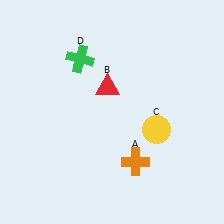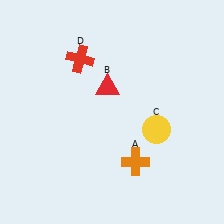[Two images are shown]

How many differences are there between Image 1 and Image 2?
There is 1 difference between the two images.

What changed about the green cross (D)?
In Image 1, D is green. In Image 2, it changed to red.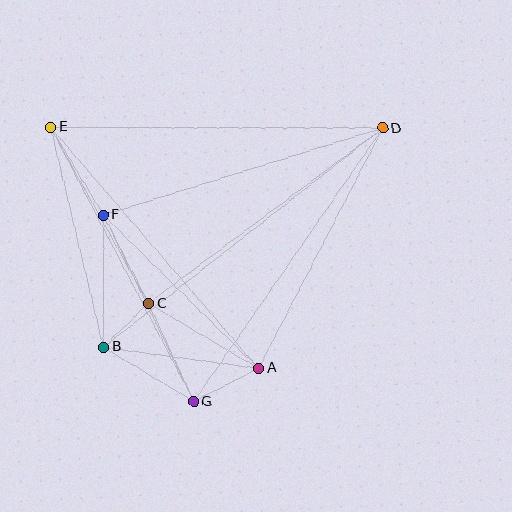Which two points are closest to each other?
Points B and C are closest to each other.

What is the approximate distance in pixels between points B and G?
The distance between B and G is approximately 105 pixels.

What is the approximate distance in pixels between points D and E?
The distance between D and E is approximately 332 pixels.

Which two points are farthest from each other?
Points B and D are farthest from each other.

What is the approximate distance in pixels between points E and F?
The distance between E and F is approximately 103 pixels.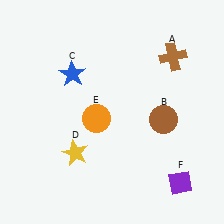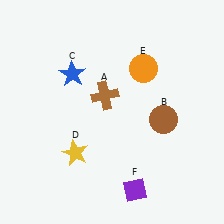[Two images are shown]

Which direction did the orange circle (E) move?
The orange circle (E) moved up.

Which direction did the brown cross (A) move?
The brown cross (A) moved left.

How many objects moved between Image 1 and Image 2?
3 objects moved between the two images.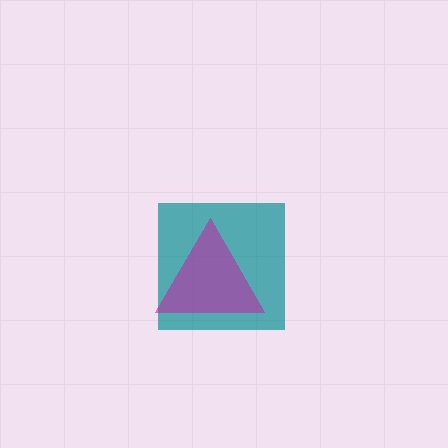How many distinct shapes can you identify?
There are 2 distinct shapes: a teal square, a magenta triangle.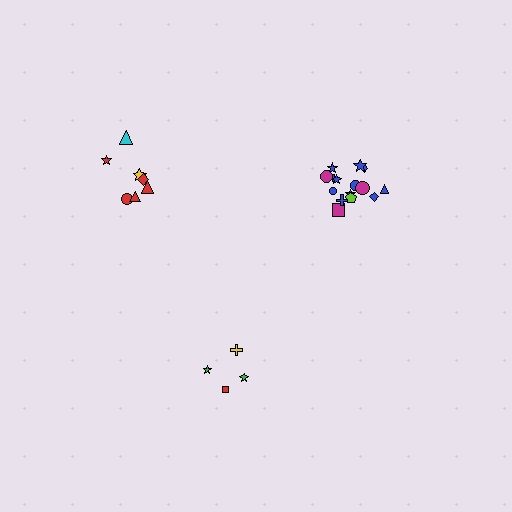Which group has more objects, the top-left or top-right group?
The top-right group.